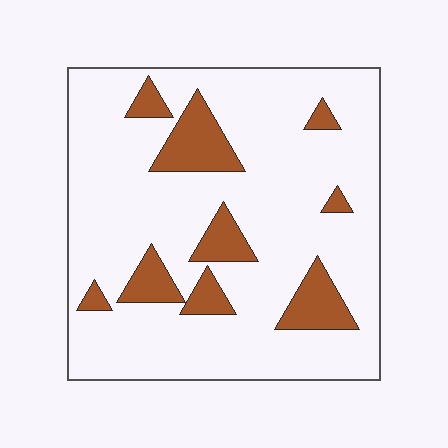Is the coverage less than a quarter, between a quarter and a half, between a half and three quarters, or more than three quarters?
Less than a quarter.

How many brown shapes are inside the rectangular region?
9.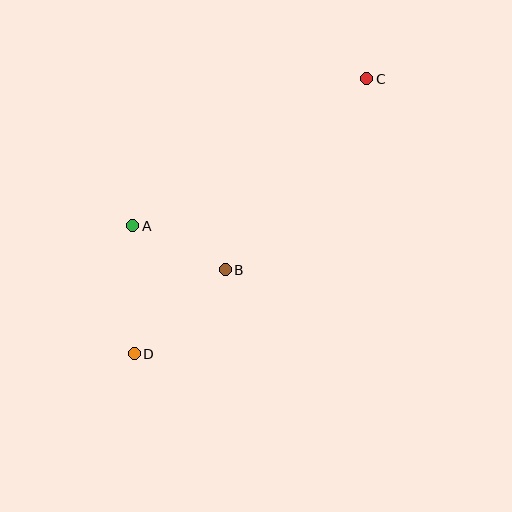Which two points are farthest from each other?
Points C and D are farthest from each other.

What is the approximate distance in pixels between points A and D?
The distance between A and D is approximately 128 pixels.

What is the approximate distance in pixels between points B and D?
The distance between B and D is approximately 124 pixels.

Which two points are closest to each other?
Points A and B are closest to each other.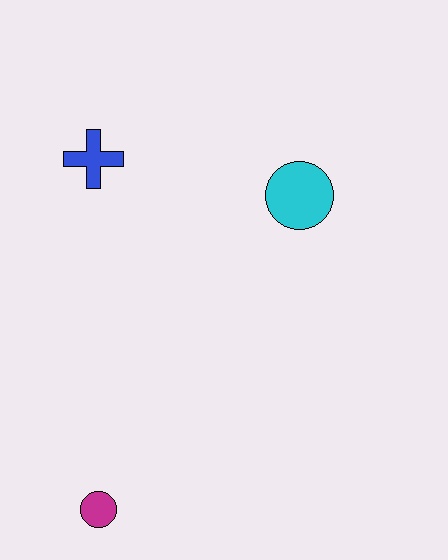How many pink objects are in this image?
There are no pink objects.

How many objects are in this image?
There are 3 objects.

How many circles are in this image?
There are 2 circles.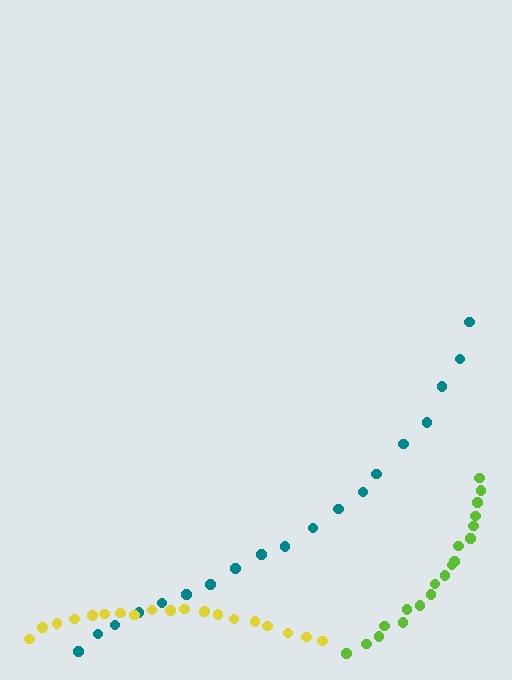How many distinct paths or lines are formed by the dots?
There are 3 distinct paths.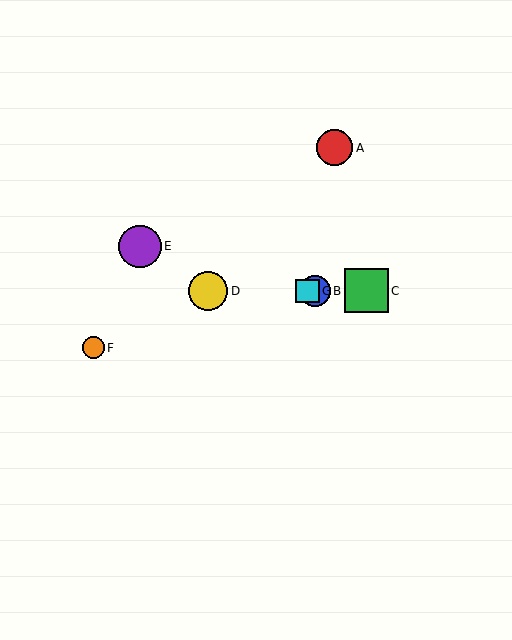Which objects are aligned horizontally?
Objects B, C, D, G are aligned horizontally.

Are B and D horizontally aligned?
Yes, both are at y≈291.